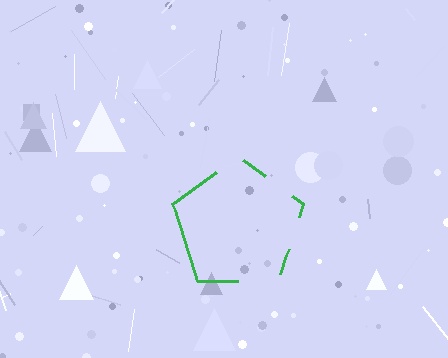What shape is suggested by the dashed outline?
The dashed outline suggests a pentagon.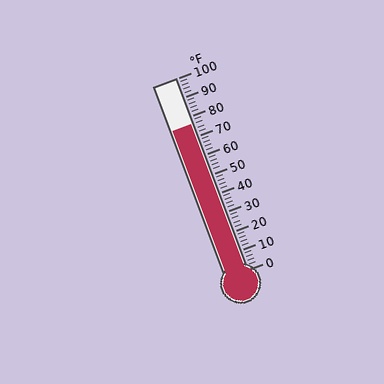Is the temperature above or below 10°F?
The temperature is above 10°F.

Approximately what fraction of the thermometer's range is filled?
The thermometer is filled to approximately 75% of its range.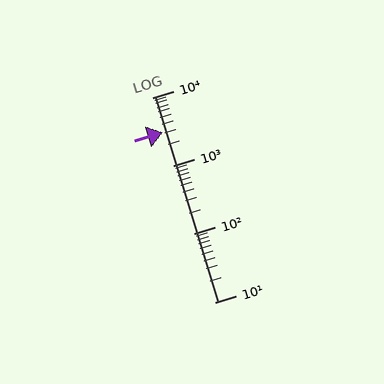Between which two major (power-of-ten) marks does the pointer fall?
The pointer is between 1000 and 10000.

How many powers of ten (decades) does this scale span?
The scale spans 3 decades, from 10 to 10000.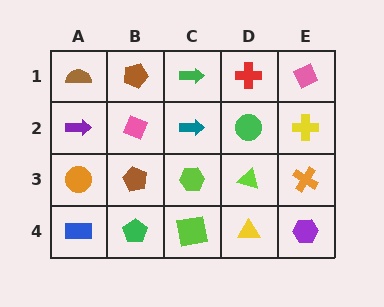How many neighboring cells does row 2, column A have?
3.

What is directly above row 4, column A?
An orange circle.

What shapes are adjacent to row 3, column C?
A teal arrow (row 2, column C), a lime square (row 4, column C), a brown pentagon (row 3, column B), a lime triangle (row 3, column D).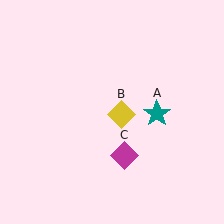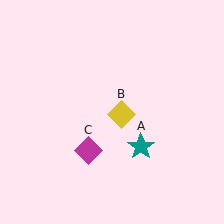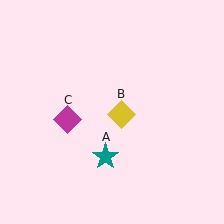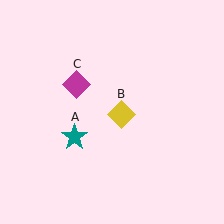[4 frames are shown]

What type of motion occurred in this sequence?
The teal star (object A), magenta diamond (object C) rotated clockwise around the center of the scene.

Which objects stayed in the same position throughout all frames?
Yellow diamond (object B) remained stationary.